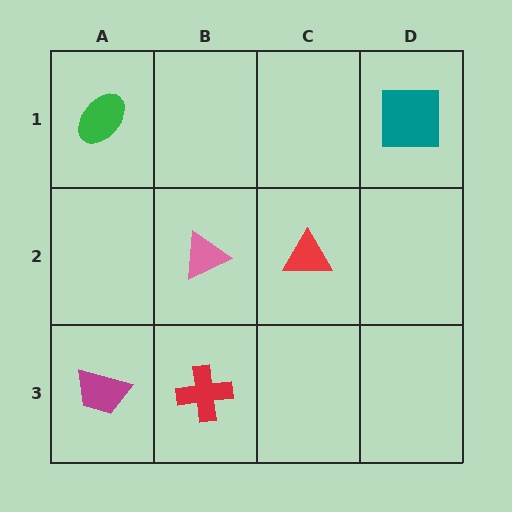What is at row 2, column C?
A red triangle.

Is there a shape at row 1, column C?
No, that cell is empty.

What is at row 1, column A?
A green ellipse.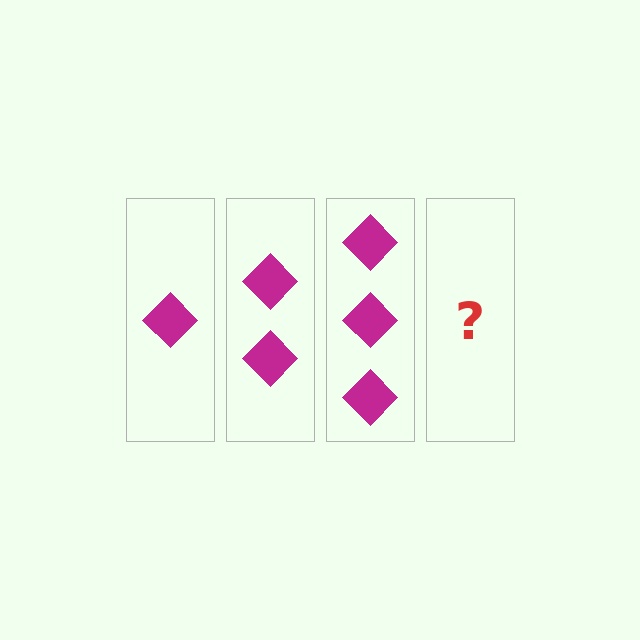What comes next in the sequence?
The next element should be 4 diamonds.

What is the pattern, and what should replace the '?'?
The pattern is that each step adds one more diamond. The '?' should be 4 diamonds.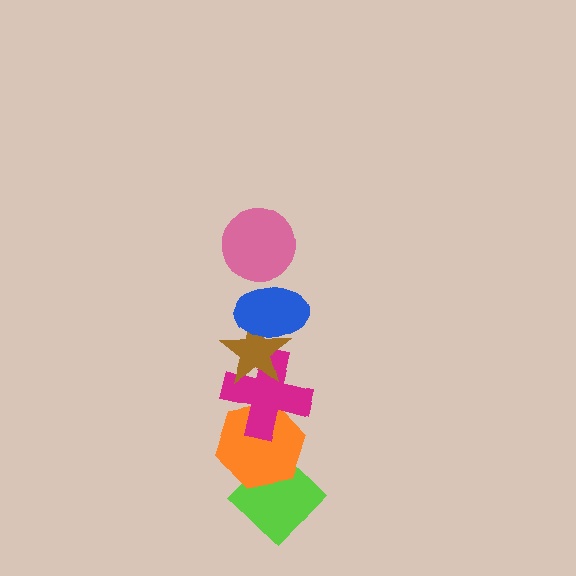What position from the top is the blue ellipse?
The blue ellipse is 2nd from the top.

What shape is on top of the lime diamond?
The orange hexagon is on top of the lime diamond.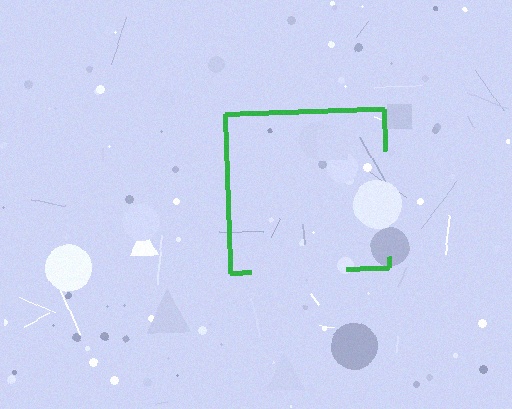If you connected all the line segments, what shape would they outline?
They would outline a square.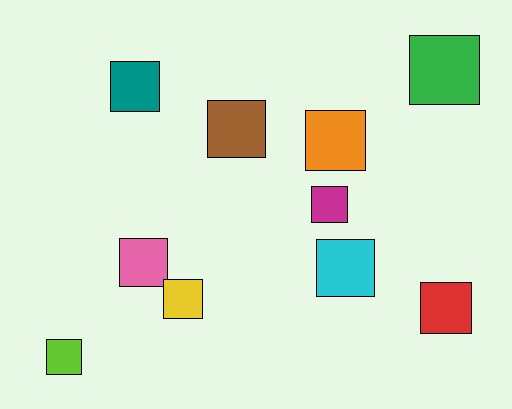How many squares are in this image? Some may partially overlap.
There are 10 squares.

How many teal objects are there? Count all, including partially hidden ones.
There is 1 teal object.